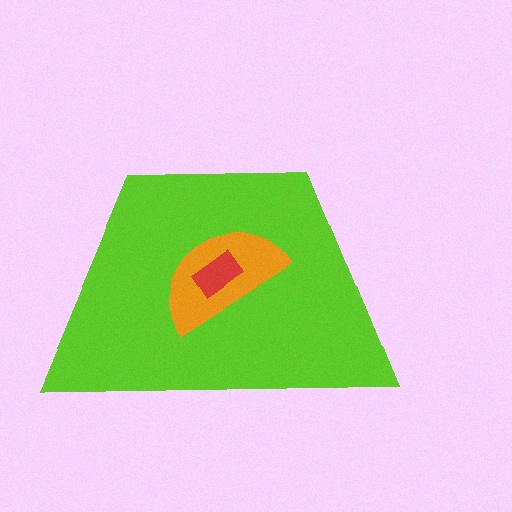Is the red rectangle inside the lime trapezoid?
Yes.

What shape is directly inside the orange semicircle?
The red rectangle.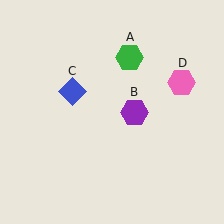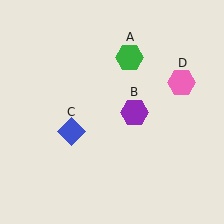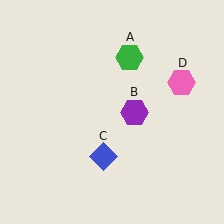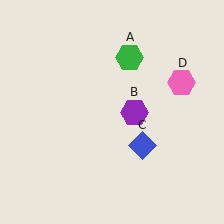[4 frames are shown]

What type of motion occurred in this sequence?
The blue diamond (object C) rotated counterclockwise around the center of the scene.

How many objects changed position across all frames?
1 object changed position: blue diamond (object C).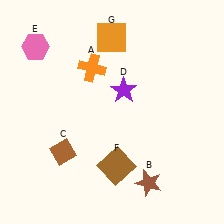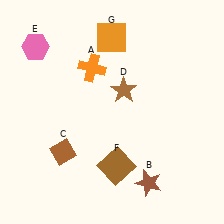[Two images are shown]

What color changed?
The star (D) changed from purple in Image 1 to brown in Image 2.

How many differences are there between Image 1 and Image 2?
There is 1 difference between the two images.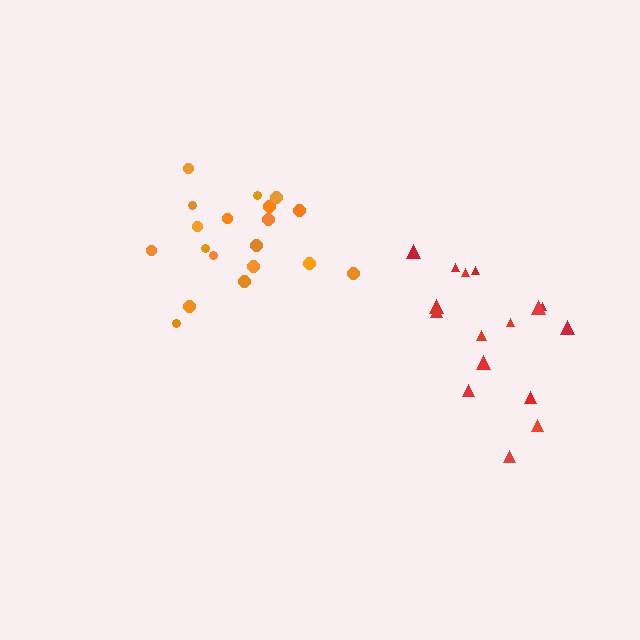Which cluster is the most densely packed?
Orange.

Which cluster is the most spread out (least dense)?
Red.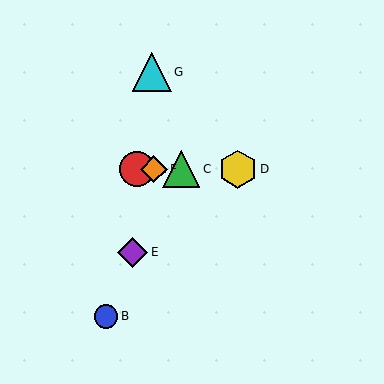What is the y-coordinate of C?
Object C is at y≈169.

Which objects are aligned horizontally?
Objects A, C, D, F are aligned horizontally.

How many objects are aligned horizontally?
4 objects (A, C, D, F) are aligned horizontally.